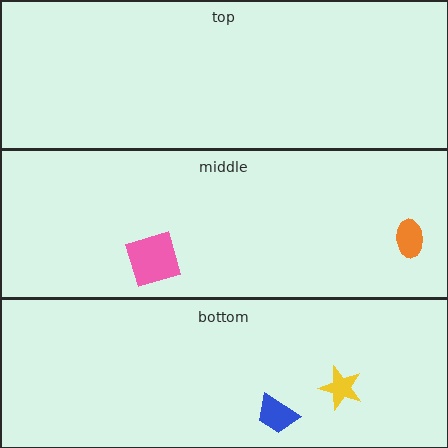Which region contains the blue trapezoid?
The bottom region.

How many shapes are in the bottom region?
2.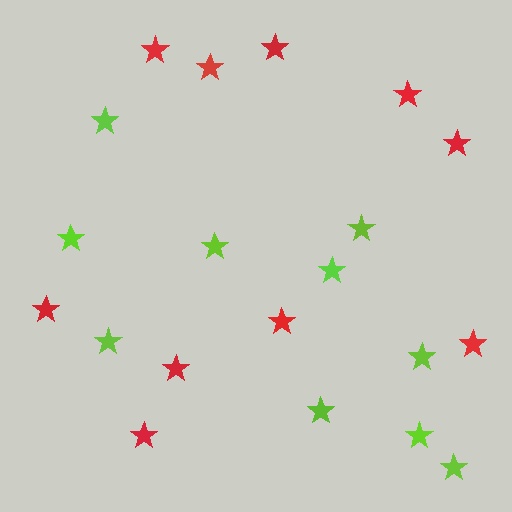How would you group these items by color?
There are 2 groups: one group of lime stars (10) and one group of red stars (10).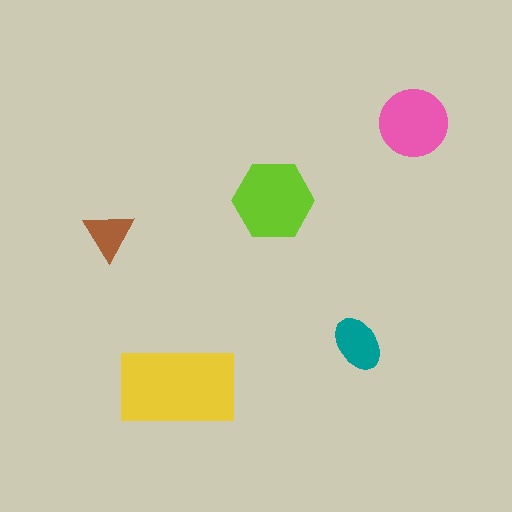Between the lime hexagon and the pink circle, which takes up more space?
The lime hexagon.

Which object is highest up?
The pink circle is topmost.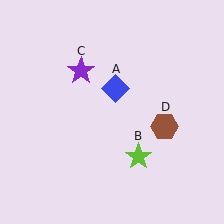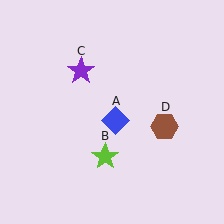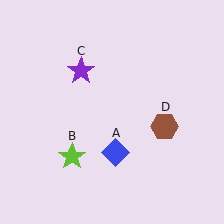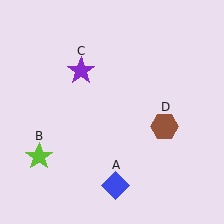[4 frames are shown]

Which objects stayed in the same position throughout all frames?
Purple star (object C) and brown hexagon (object D) remained stationary.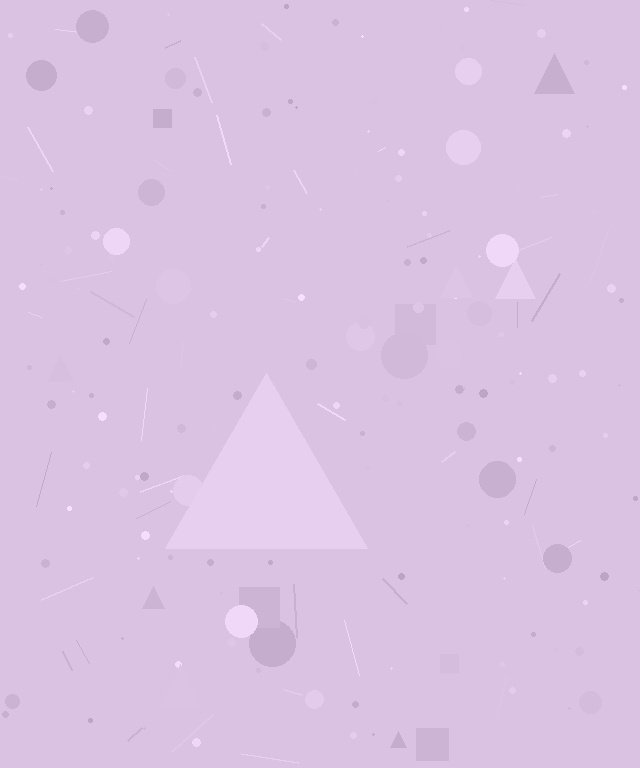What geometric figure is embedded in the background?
A triangle is embedded in the background.